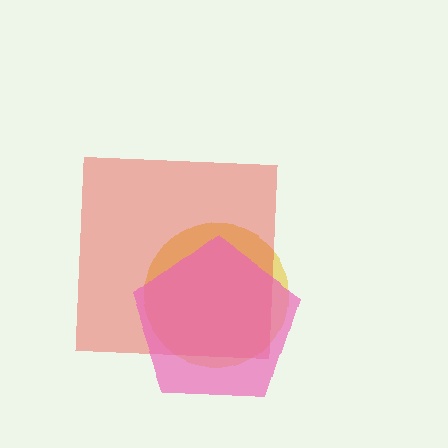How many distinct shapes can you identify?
There are 3 distinct shapes: a yellow circle, a red square, a pink pentagon.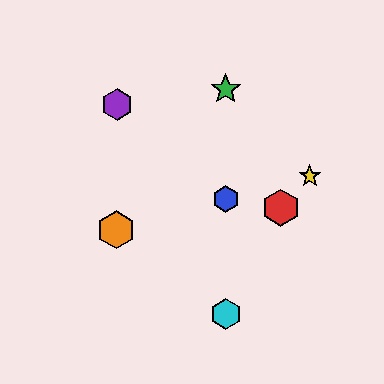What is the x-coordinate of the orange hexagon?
The orange hexagon is at x≈116.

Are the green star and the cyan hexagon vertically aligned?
Yes, both are at x≈226.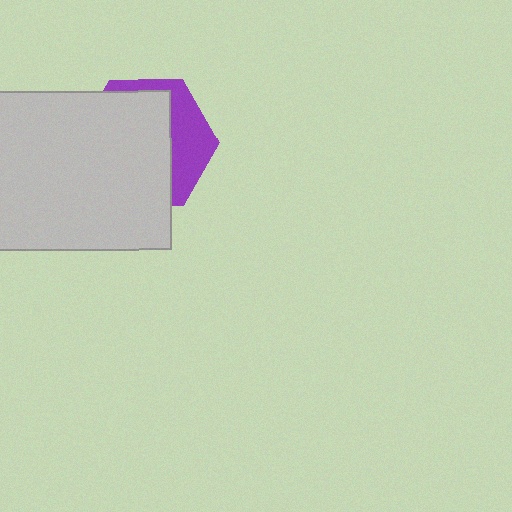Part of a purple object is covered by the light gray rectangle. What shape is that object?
It is a hexagon.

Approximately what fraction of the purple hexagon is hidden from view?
Roughly 68% of the purple hexagon is hidden behind the light gray rectangle.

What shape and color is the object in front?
The object in front is a light gray rectangle.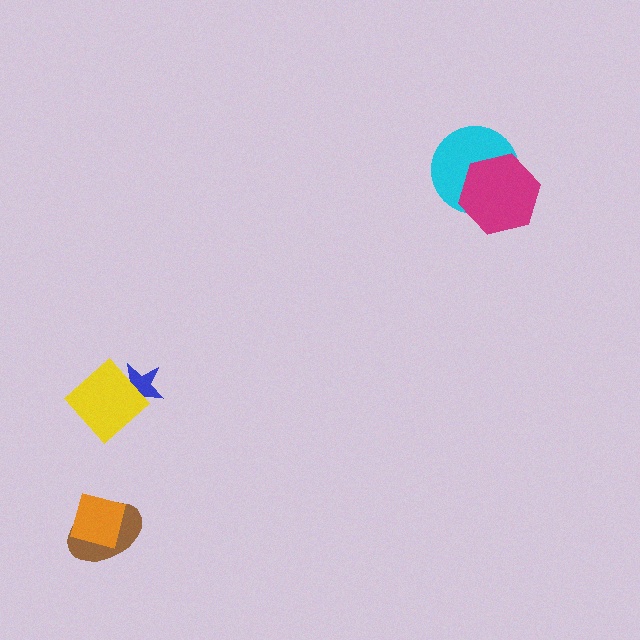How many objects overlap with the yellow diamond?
1 object overlaps with the yellow diamond.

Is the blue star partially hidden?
Yes, it is partially covered by another shape.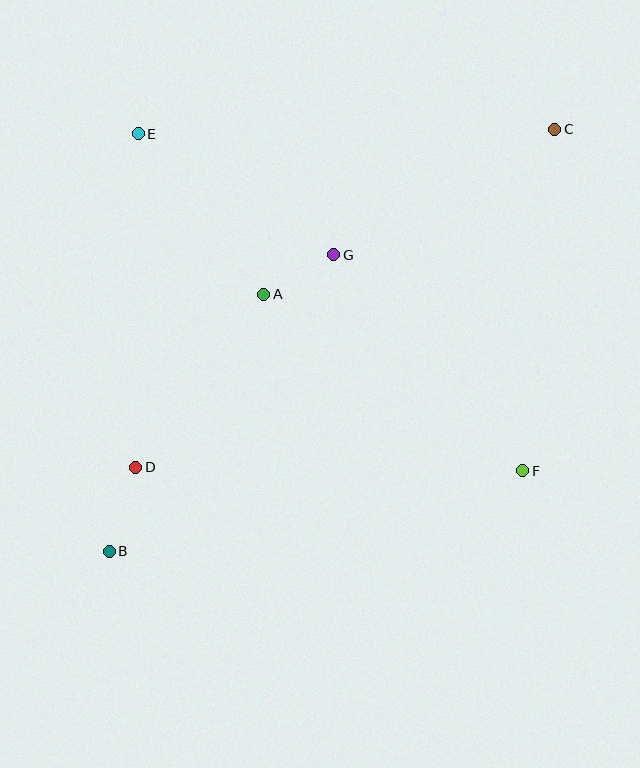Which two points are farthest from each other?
Points B and C are farthest from each other.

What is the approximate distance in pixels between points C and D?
The distance between C and D is approximately 538 pixels.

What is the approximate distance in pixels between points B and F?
The distance between B and F is approximately 421 pixels.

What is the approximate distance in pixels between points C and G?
The distance between C and G is approximately 254 pixels.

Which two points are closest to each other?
Points A and G are closest to each other.